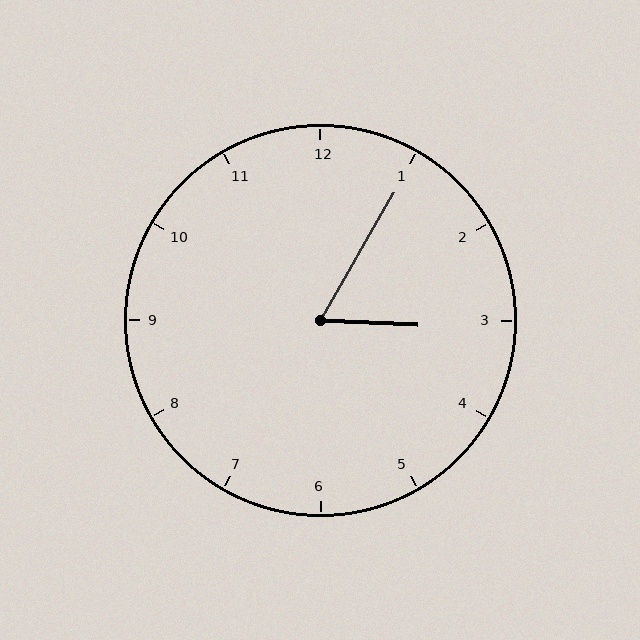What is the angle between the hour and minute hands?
Approximately 62 degrees.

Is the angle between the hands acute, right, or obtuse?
It is acute.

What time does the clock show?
3:05.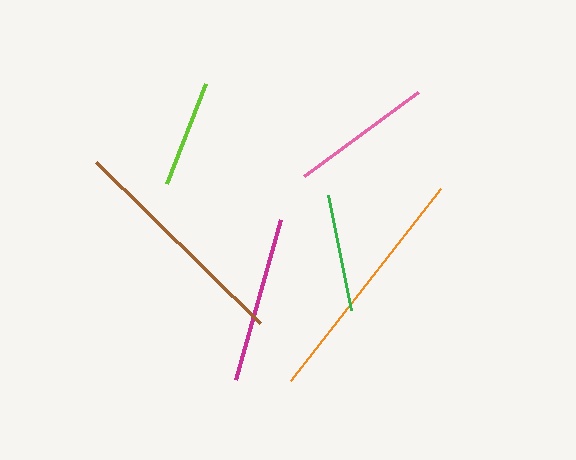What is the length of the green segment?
The green segment is approximately 117 pixels long.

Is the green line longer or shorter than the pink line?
The pink line is longer than the green line.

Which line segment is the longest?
The orange line is the longest at approximately 244 pixels.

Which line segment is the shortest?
The lime line is the shortest at approximately 107 pixels.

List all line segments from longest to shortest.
From longest to shortest: orange, brown, magenta, pink, green, lime.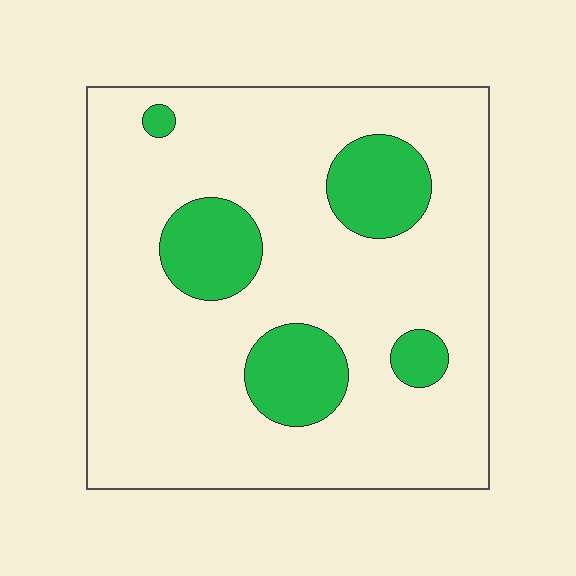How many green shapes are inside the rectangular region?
5.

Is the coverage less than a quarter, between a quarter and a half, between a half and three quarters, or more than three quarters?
Less than a quarter.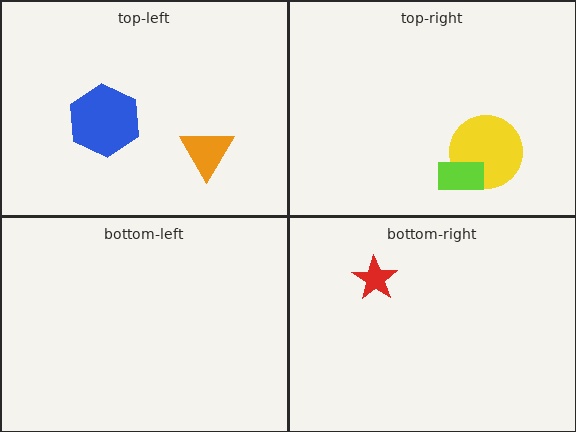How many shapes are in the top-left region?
2.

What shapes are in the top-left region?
The orange triangle, the blue hexagon.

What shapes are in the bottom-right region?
The red star.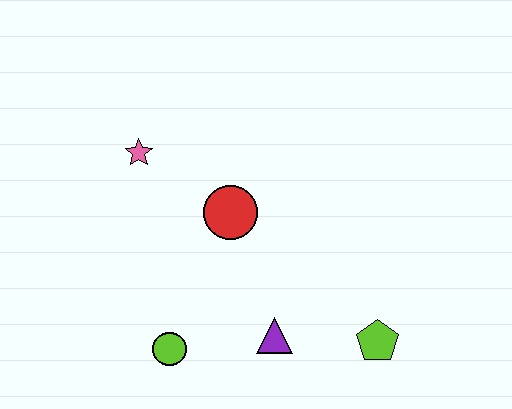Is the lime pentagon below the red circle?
Yes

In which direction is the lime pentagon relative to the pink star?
The lime pentagon is to the right of the pink star.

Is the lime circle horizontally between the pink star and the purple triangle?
Yes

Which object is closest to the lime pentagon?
The purple triangle is closest to the lime pentagon.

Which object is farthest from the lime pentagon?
The pink star is farthest from the lime pentagon.